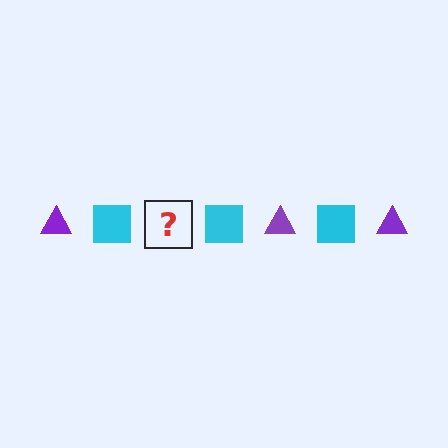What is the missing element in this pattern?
The missing element is a purple triangle.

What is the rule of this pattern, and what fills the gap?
The rule is that the pattern alternates between purple triangle and cyan square. The gap should be filled with a purple triangle.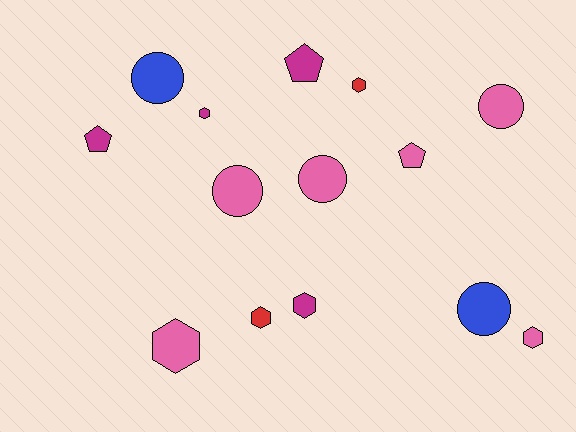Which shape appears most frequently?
Hexagon, with 6 objects.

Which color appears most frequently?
Pink, with 6 objects.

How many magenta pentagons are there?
There are 2 magenta pentagons.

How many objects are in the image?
There are 14 objects.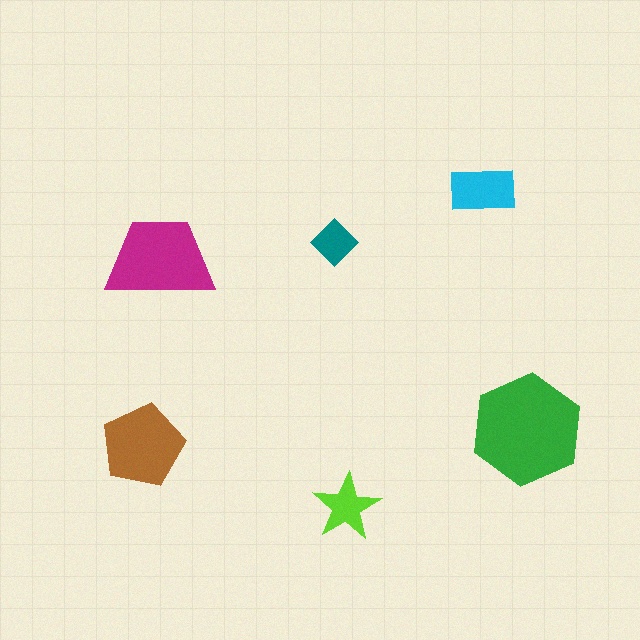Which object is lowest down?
The lime star is bottommost.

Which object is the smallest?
The teal diamond.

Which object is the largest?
The green hexagon.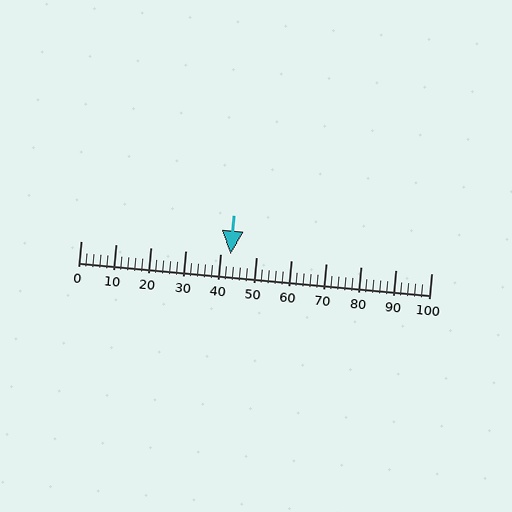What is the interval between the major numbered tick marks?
The major tick marks are spaced 10 units apart.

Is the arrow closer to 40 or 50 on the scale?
The arrow is closer to 40.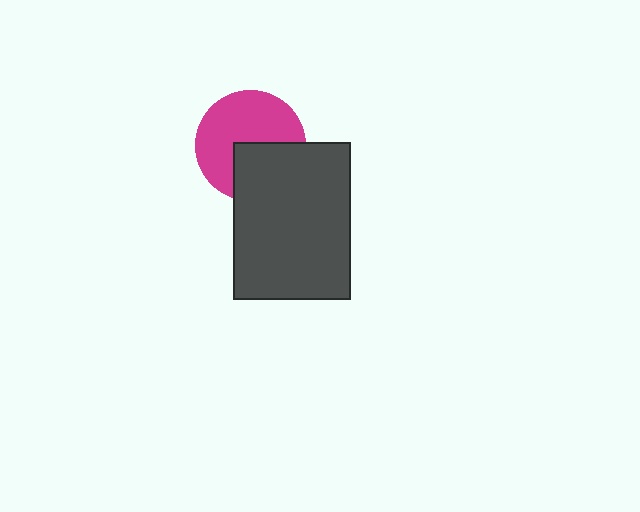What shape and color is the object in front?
The object in front is a dark gray rectangle.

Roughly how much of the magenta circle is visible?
About half of it is visible (roughly 62%).